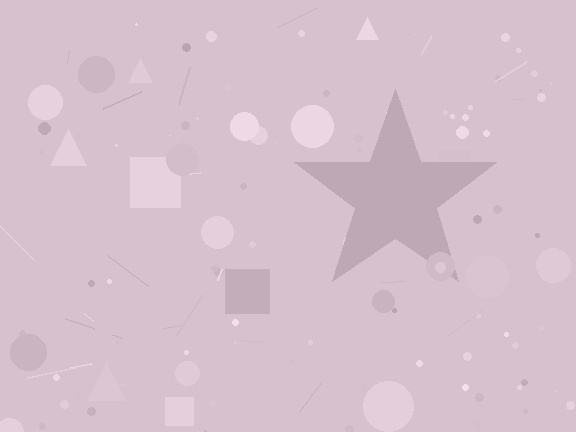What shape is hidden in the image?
A star is hidden in the image.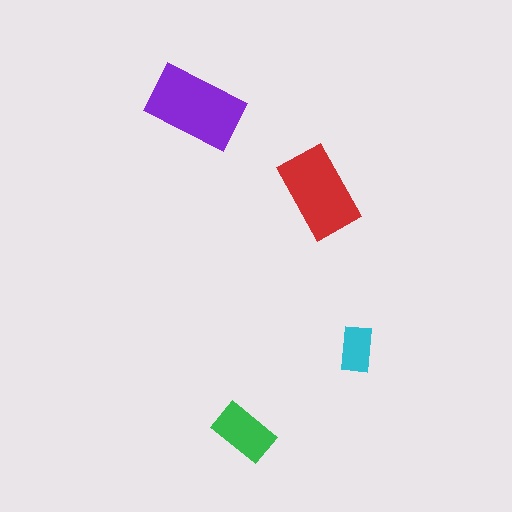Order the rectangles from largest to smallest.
the purple one, the red one, the green one, the cyan one.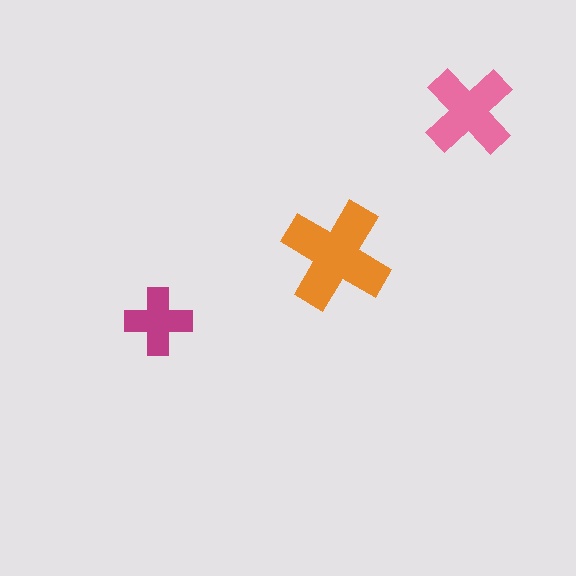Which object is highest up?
The pink cross is topmost.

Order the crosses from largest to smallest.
the orange one, the pink one, the magenta one.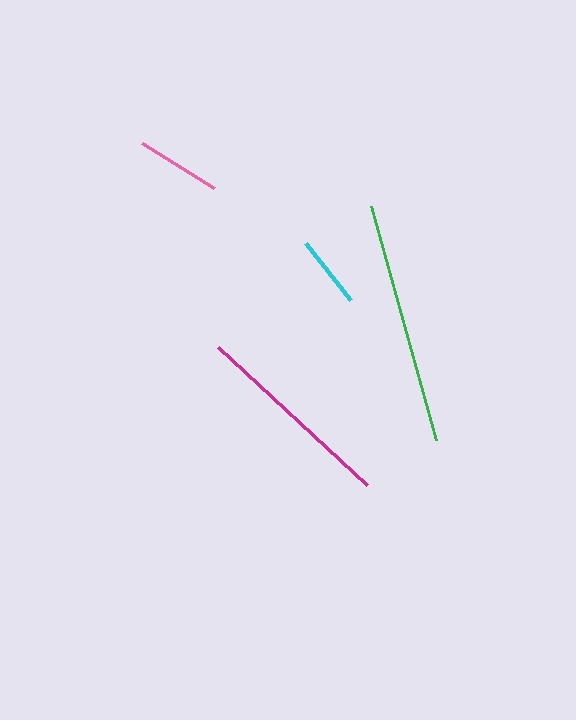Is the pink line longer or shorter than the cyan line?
The pink line is longer than the cyan line.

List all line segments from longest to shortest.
From longest to shortest: green, magenta, pink, cyan.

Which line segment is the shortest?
The cyan line is the shortest at approximately 72 pixels.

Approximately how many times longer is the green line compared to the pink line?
The green line is approximately 2.9 times the length of the pink line.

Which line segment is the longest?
The green line is the longest at approximately 243 pixels.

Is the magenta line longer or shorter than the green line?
The green line is longer than the magenta line.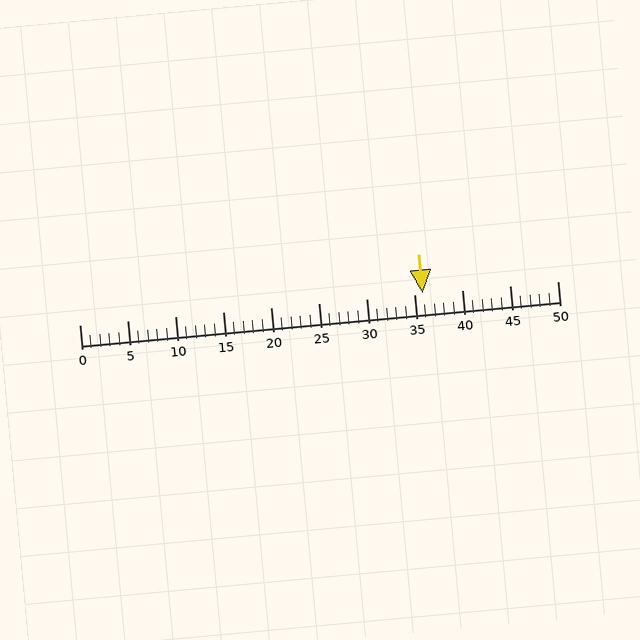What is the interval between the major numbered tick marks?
The major tick marks are spaced 5 units apart.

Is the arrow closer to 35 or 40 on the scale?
The arrow is closer to 35.